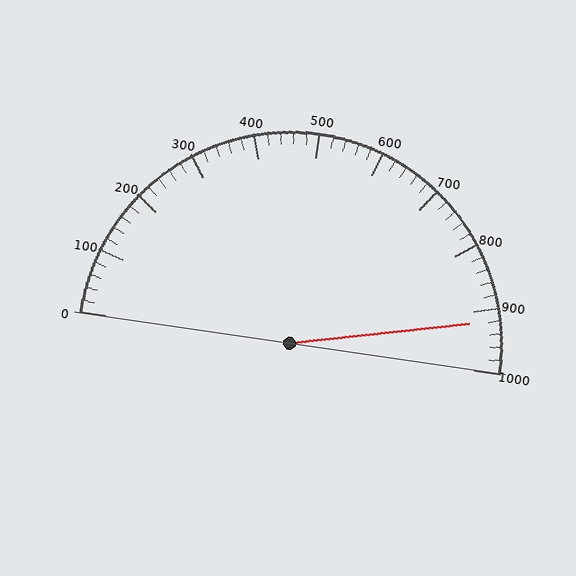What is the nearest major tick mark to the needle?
The nearest major tick mark is 900.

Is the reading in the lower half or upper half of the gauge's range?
The reading is in the upper half of the range (0 to 1000).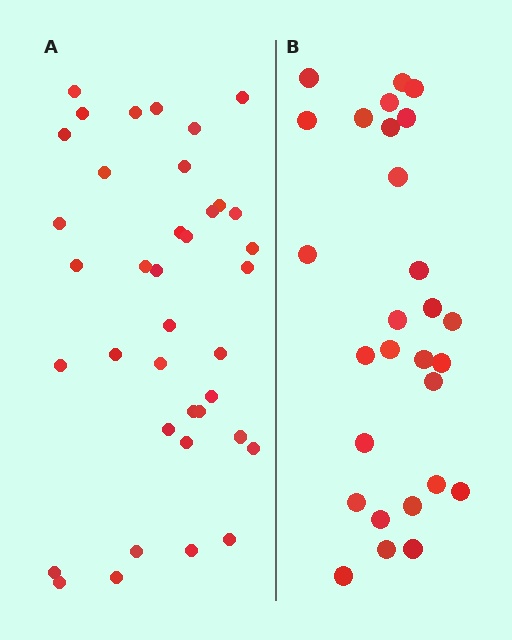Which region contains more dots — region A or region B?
Region A (the left region) has more dots.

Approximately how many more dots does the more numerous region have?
Region A has roughly 10 or so more dots than region B.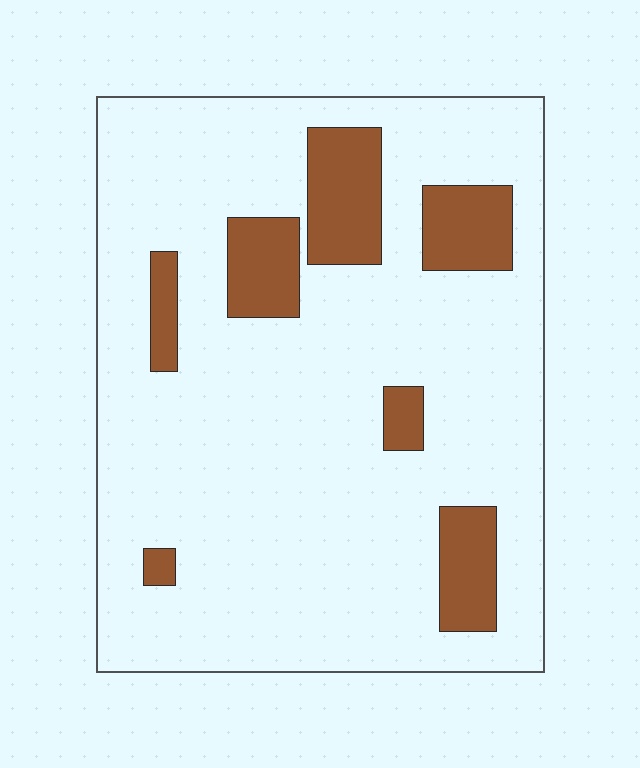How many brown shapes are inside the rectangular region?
7.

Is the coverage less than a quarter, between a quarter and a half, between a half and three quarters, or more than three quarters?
Less than a quarter.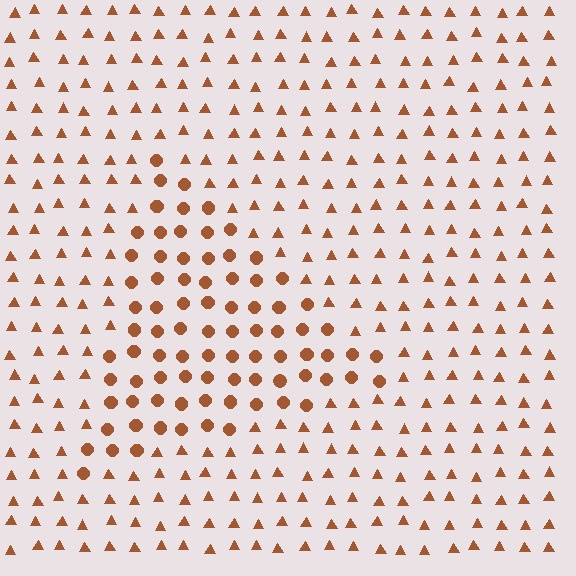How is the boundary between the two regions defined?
The boundary is defined by a change in element shape: circles inside vs. triangles outside. All elements share the same color and spacing.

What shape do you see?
I see a triangle.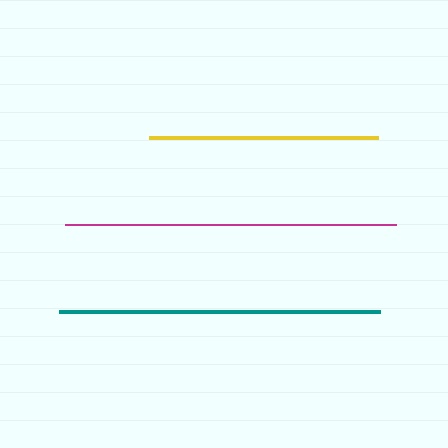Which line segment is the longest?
The magenta line is the longest at approximately 331 pixels.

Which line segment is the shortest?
The yellow line is the shortest at approximately 229 pixels.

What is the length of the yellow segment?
The yellow segment is approximately 229 pixels long.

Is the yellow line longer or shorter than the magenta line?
The magenta line is longer than the yellow line.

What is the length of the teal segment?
The teal segment is approximately 321 pixels long.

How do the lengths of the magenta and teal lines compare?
The magenta and teal lines are approximately the same length.